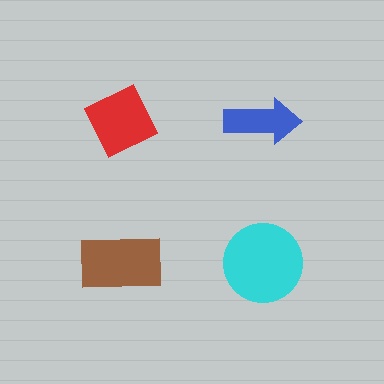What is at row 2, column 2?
A cyan circle.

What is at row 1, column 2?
A blue arrow.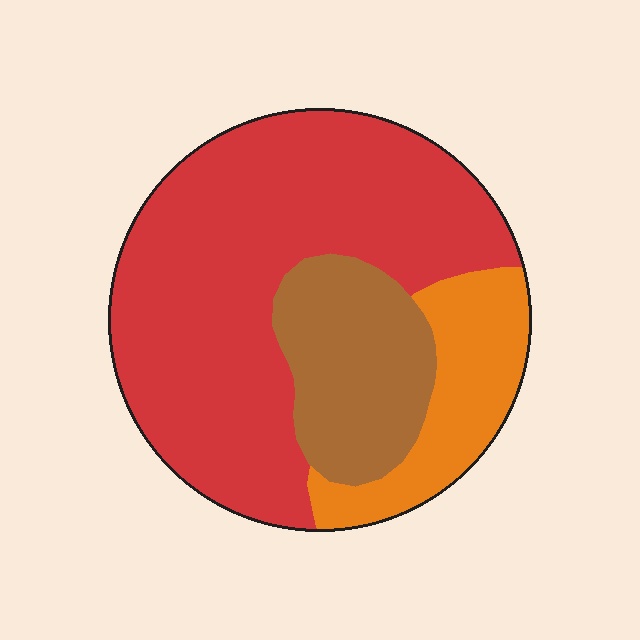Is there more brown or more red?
Red.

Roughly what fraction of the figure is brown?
Brown covers 20% of the figure.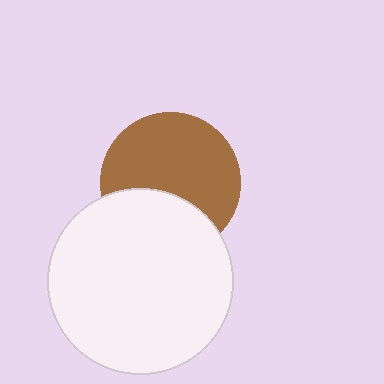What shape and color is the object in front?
The object in front is a white circle.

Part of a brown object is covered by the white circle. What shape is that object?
It is a circle.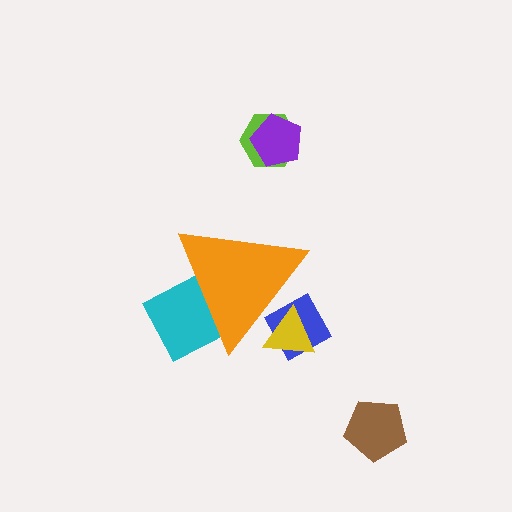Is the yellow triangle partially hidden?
Yes, the yellow triangle is partially hidden behind the orange triangle.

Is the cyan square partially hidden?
Yes, the cyan square is partially hidden behind the orange triangle.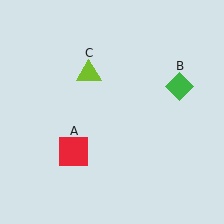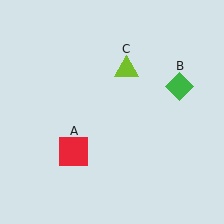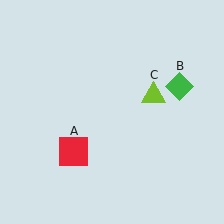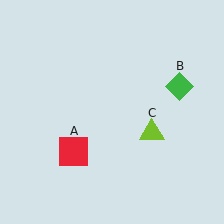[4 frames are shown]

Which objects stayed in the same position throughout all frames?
Red square (object A) and green diamond (object B) remained stationary.